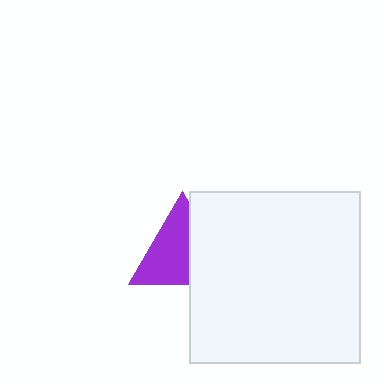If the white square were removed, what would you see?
You would see the complete purple triangle.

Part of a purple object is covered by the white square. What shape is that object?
It is a triangle.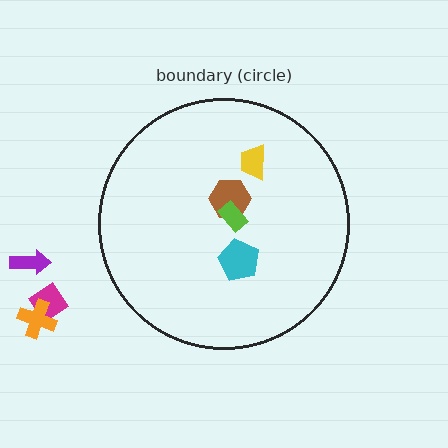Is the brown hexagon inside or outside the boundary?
Inside.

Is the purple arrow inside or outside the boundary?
Outside.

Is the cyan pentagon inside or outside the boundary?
Inside.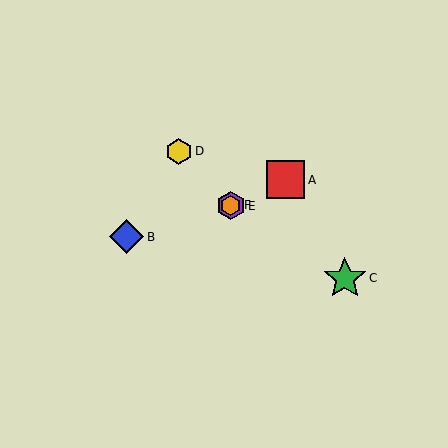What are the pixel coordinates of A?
Object A is at (286, 180).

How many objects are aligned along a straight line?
3 objects (D, E, F) are aligned along a straight line.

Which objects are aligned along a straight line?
Objects D, E, F are aligned along a straight line.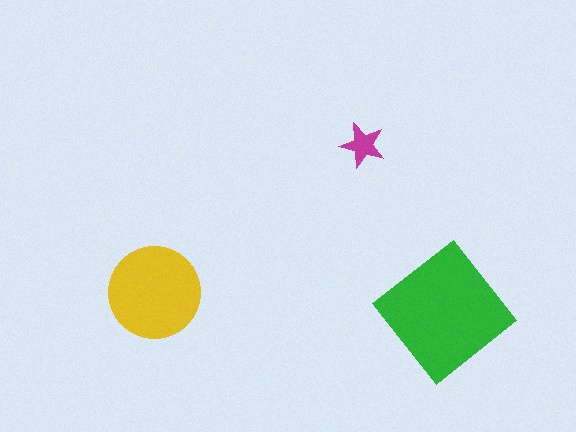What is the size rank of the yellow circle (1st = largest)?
2nd.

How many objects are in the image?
There are 3 objects in the image.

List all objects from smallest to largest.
The magenta star, the yellow circle, the green diamond.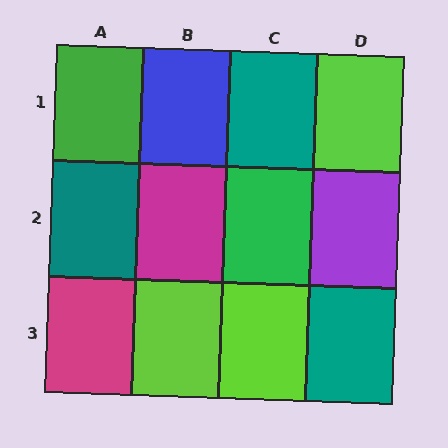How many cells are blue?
1 cell is blue.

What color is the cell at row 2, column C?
Green.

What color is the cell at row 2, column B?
Magenta.